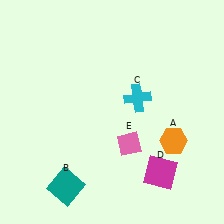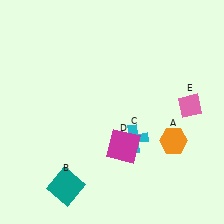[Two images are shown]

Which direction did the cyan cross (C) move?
The cyan cross (C) moved down.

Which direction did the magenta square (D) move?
The magenta square (D) moved left.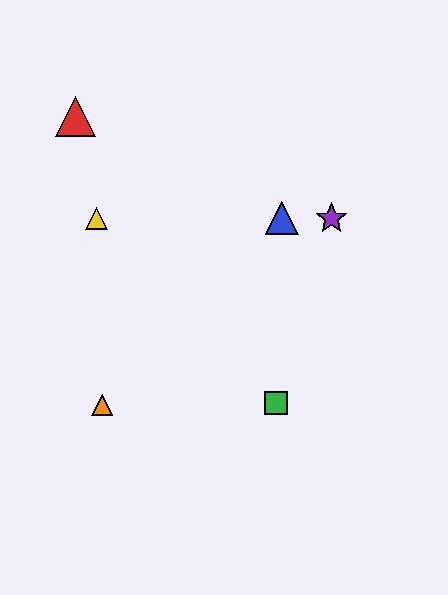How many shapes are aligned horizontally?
3 shapes (the blue triangle, the yellow triangle, the purple star) are aligned horizontally.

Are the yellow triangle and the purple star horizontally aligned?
Yes, both are at y≈218.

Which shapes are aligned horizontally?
The blue triangle, the yellow triangle, the purple star are aligned horizontally.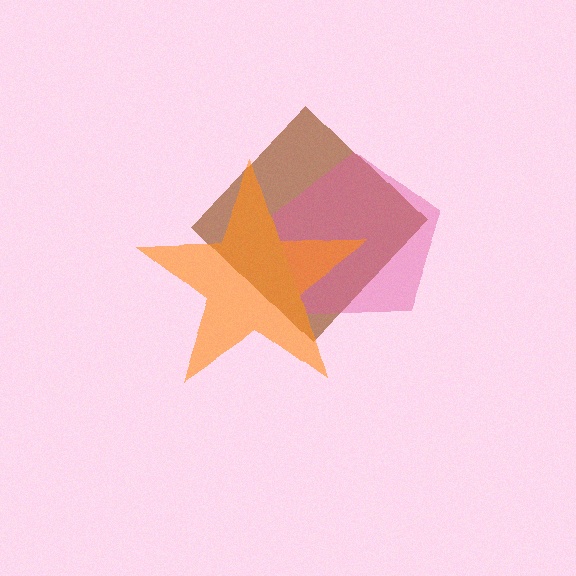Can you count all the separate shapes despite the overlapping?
Yes, there are 3 separate shapes.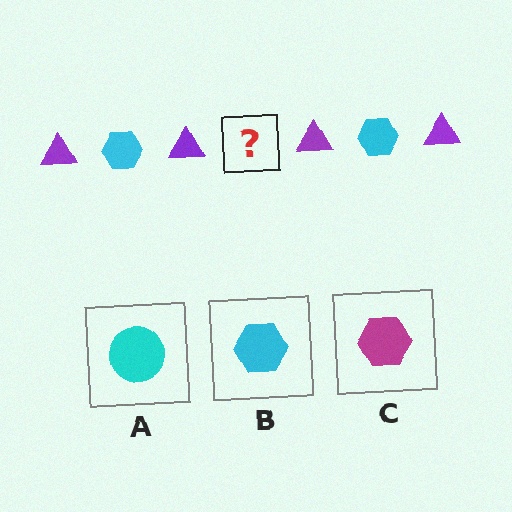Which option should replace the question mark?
Option B.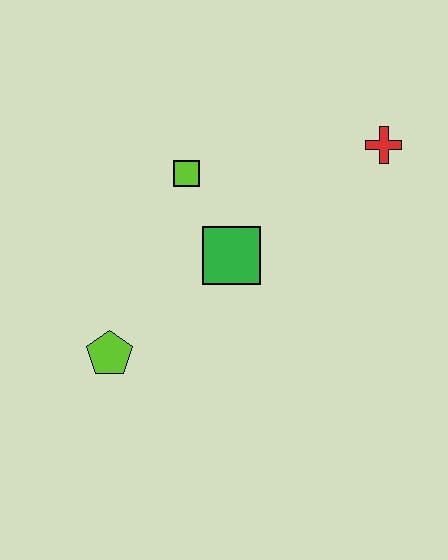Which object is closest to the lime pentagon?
The green square is closest to the lime pentagon.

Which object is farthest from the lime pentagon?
The red cross is farthest from the lime pentagon.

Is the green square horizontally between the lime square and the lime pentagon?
No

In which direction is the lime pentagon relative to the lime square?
The lime pentagon is below the lime square.